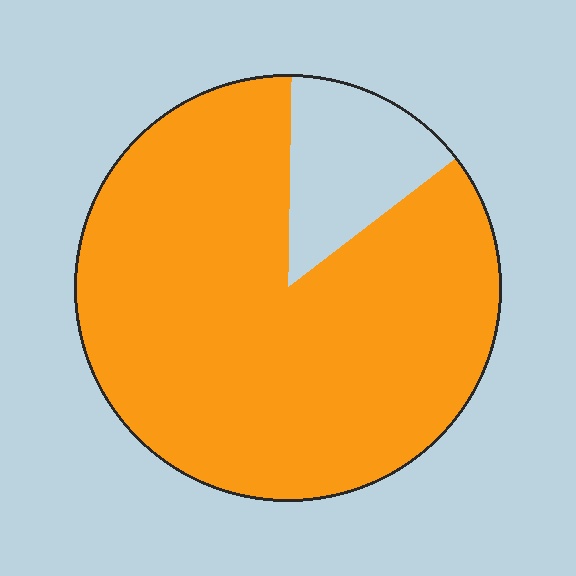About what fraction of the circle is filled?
About seven eighths (7/8).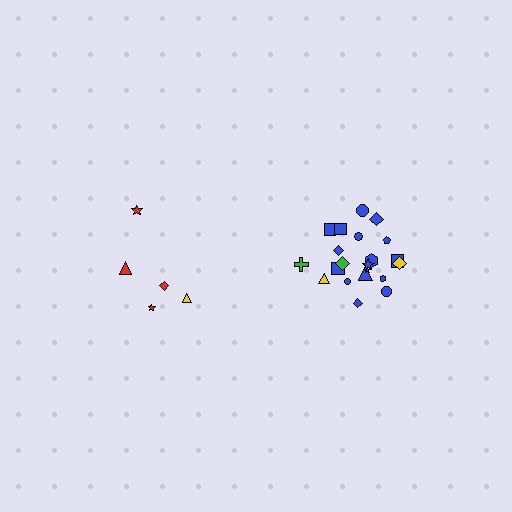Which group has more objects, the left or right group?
The right group.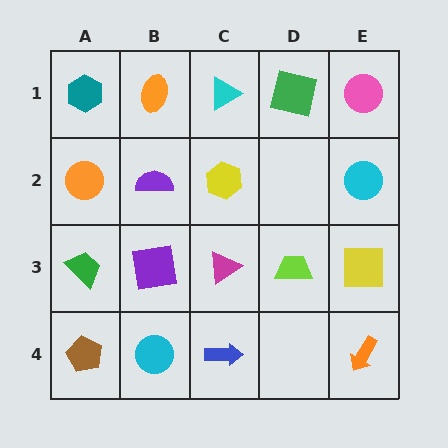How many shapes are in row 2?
4 shapes.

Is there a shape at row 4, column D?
No, that cell is empty.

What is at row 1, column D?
A green square.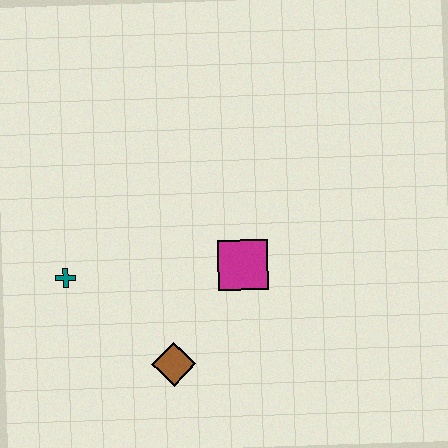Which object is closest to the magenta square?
The brown diamond is closest to the magenta square.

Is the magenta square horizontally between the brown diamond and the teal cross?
No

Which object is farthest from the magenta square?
The teal cross is farthest from the magenta square.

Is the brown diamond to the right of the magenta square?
No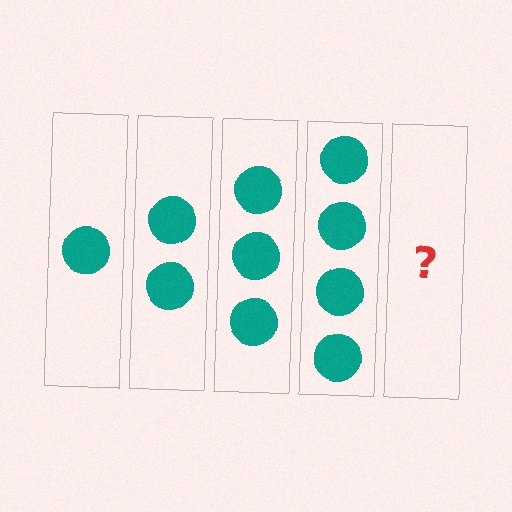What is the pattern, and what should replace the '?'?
The pattern is that each step adds one more circle. The '?' should be 5 circles.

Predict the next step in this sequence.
The next step is 5 circles.